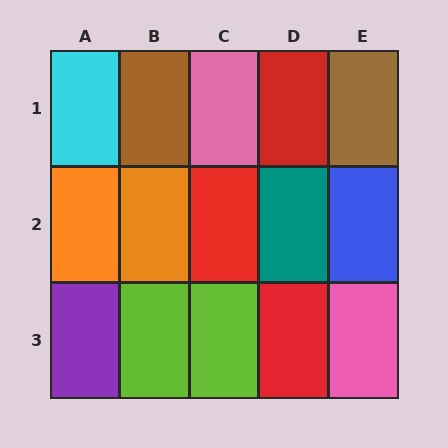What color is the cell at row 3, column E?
Pink.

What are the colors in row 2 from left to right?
Orange, orange, red, teal, blue.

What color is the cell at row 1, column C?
Pink.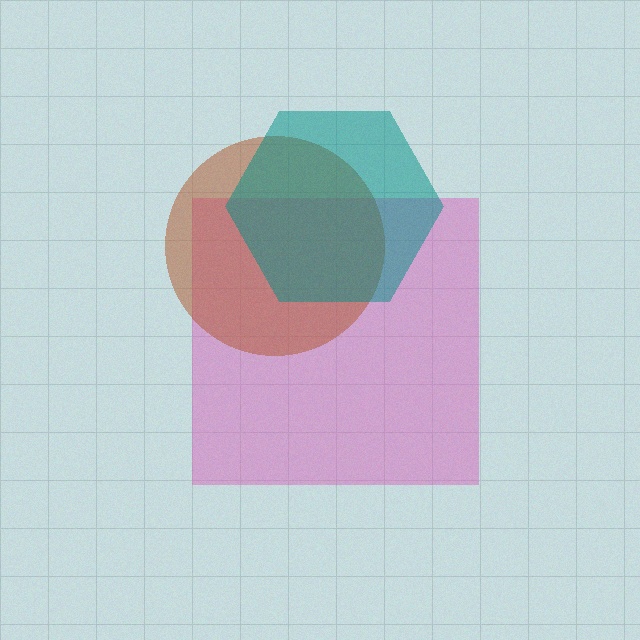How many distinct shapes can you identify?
There are 3 distinct shapes: a pink square, a brown circle, a teal hexagon.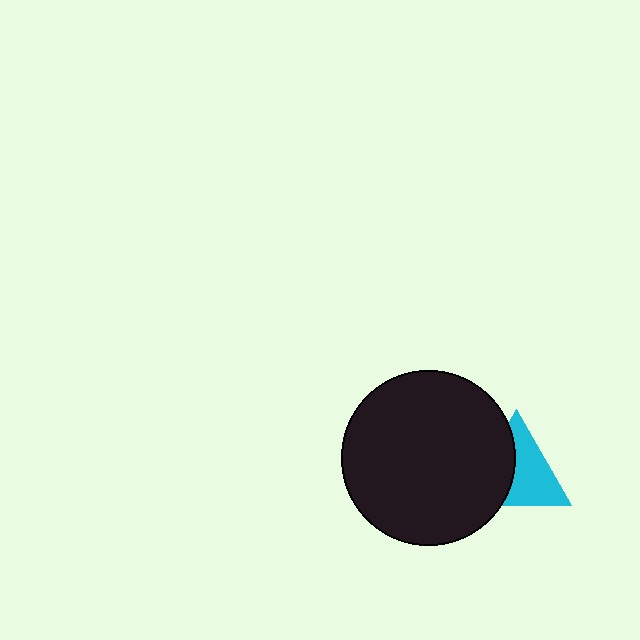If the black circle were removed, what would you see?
You would see the complete cyan triangle.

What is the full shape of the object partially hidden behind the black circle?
The partially hidden object is a cyan triangle.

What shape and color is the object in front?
The object in front is a black circle.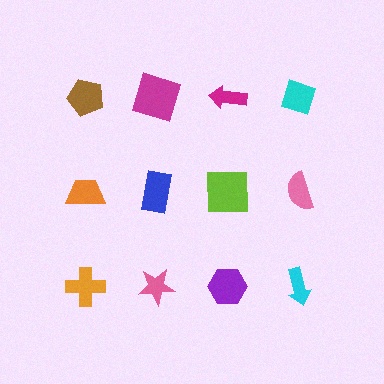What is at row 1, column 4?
A cyan diamond.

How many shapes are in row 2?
4 shapes.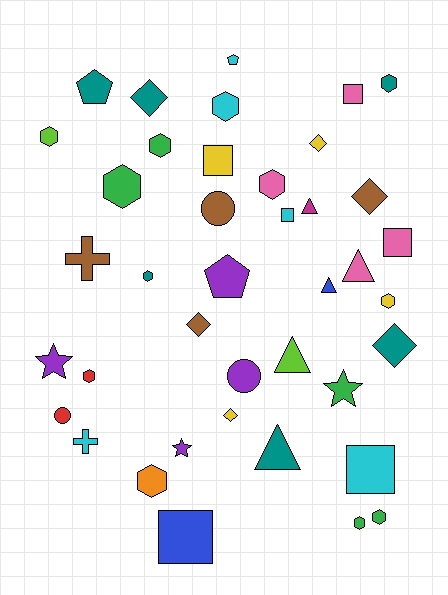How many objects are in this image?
There are 40 objects.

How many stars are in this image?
There are 3 stars.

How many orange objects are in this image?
There is 1 orange object.